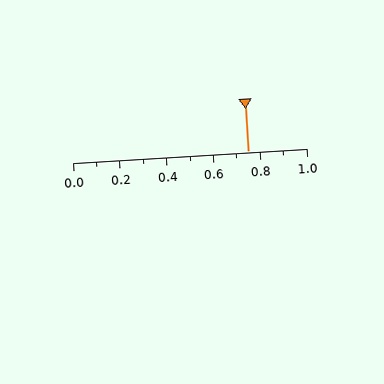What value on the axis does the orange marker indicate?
The marker indicates approximately 0.75.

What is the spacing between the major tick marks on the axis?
The major ticks are spaced 0.2 apart.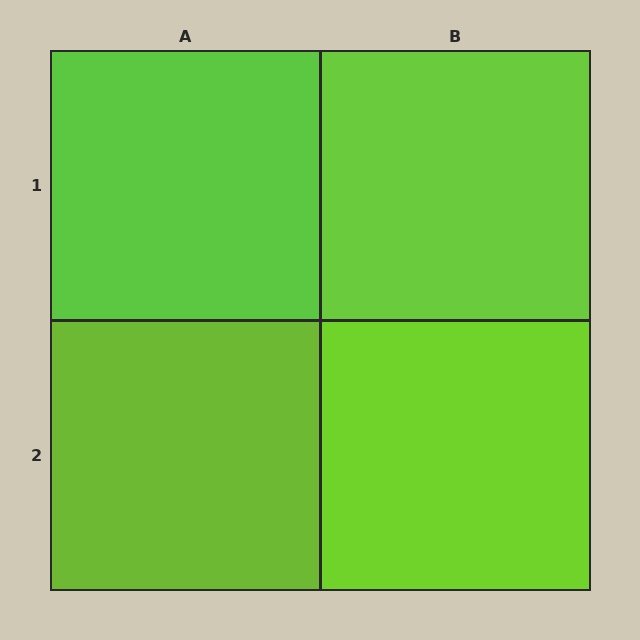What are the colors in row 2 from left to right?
Lime, lime.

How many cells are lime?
4 cells are lime.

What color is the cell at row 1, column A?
Lime.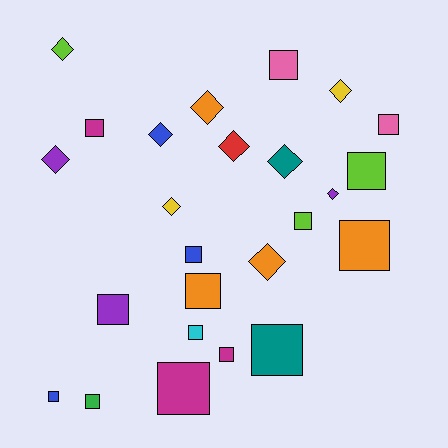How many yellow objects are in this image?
There are 2 yellow objects.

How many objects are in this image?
There are 25 objects.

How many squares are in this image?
There are 15 squares.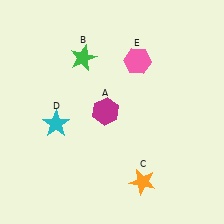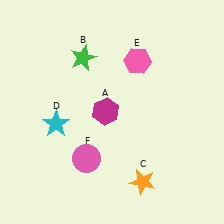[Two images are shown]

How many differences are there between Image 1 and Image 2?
There is 1 difference between the two images.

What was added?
A pink circle (F) was added in Image 2.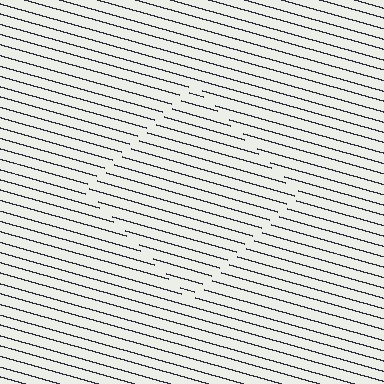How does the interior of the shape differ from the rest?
The interior of the shape contains the same grating, shifted by half a period — the contour is defined by the phase discontinuity where line-ends from the inner and outer gratings abut.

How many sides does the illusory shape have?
4 sides — the line-ends trace a square.